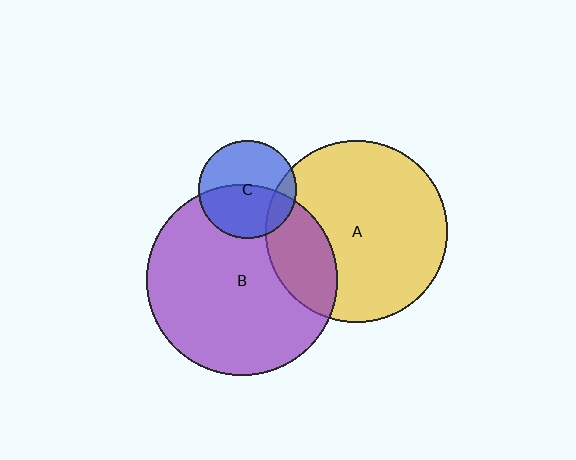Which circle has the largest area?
Circle B (purple).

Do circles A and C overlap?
Yes.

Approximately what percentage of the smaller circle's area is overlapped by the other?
Approximately 15%.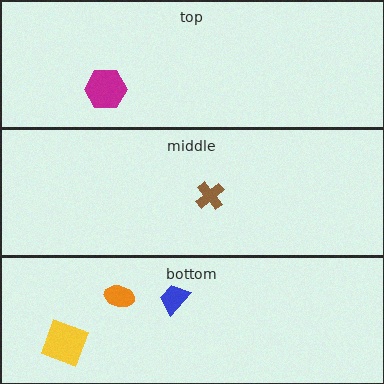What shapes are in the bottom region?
The yellow square, the blue trapezoid, the orange ellipse.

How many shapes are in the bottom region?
3.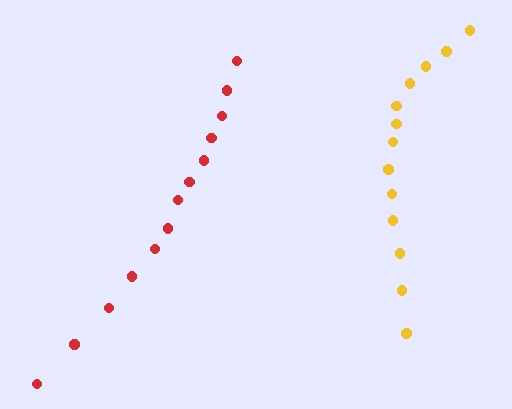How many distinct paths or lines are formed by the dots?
There are 2 distinct paths.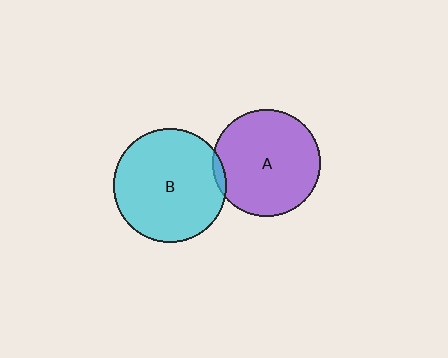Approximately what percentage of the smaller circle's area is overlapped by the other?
Approximately 5%.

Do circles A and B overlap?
Yes.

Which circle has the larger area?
Circle B (cyan).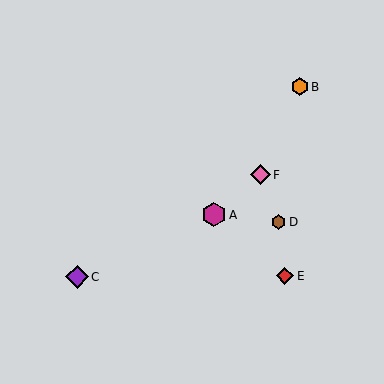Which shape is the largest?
The magenta hexagon (labeled A) is the largest.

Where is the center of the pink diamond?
The center of the pink diamond is at (260, 175).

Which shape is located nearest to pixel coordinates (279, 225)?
The brown hexagon (labeled D) at (279, 222) is nearest to that location.